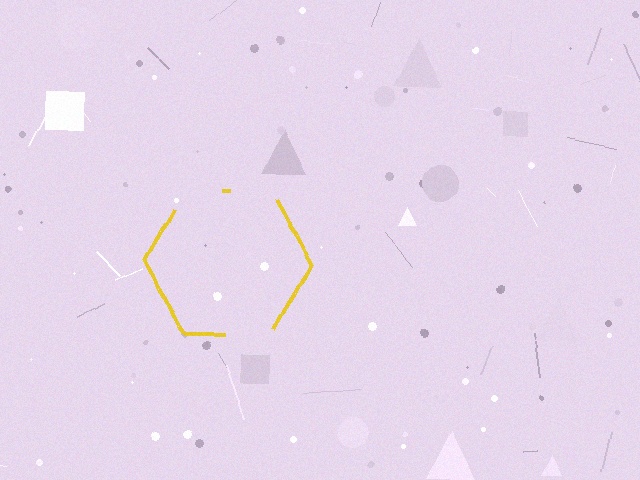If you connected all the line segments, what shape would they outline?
They would outline a hexagon.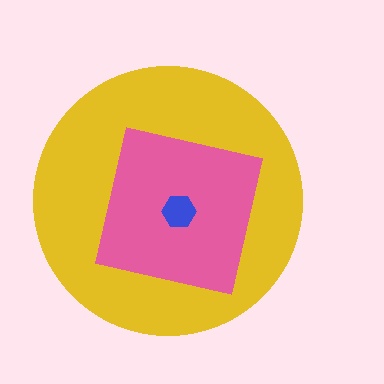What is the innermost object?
The blue hexagon.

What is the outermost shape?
The yellow circle.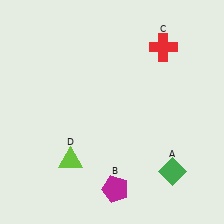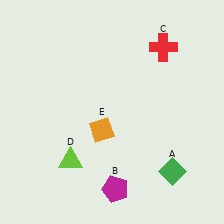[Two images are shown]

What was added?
An orange diamond (E) was added in Image 2.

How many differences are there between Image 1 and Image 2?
There is 1 difference between the two images.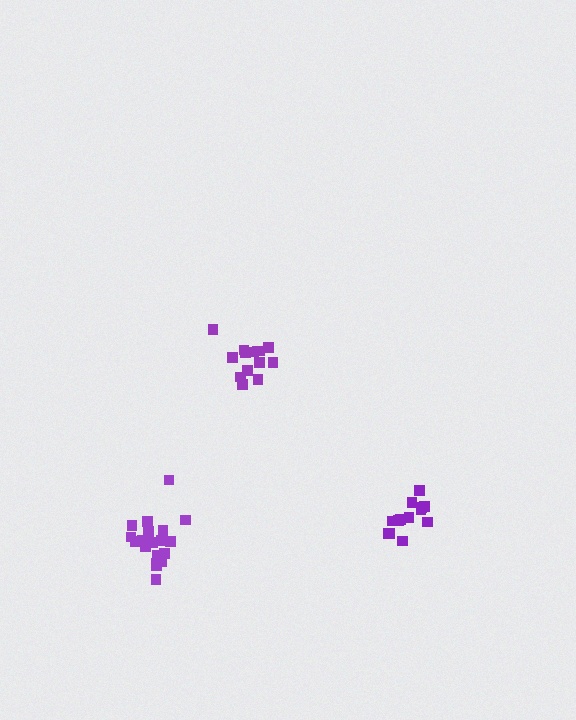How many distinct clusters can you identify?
There are 3 distinct clusters.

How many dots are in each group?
Group 1: 13 dots, Group 2: 14 dots, Group 3: 19 dots (46 total).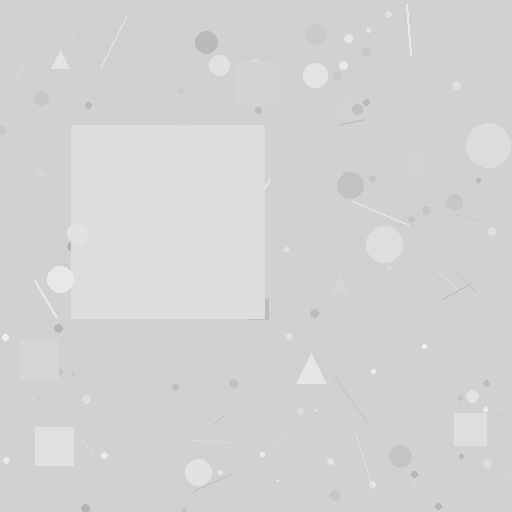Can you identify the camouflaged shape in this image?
The camouflaged shape is a square.